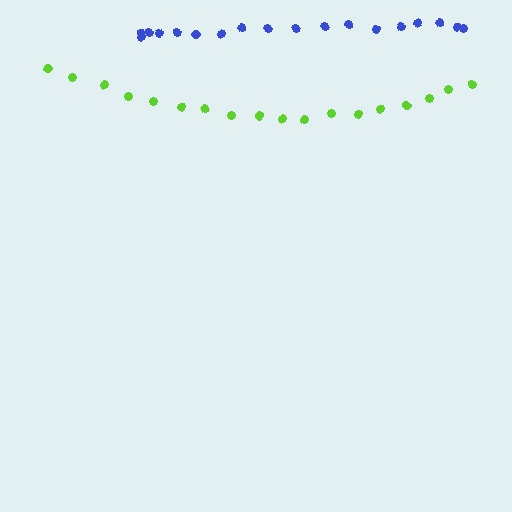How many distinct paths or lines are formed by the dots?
There are 2 distinct paths.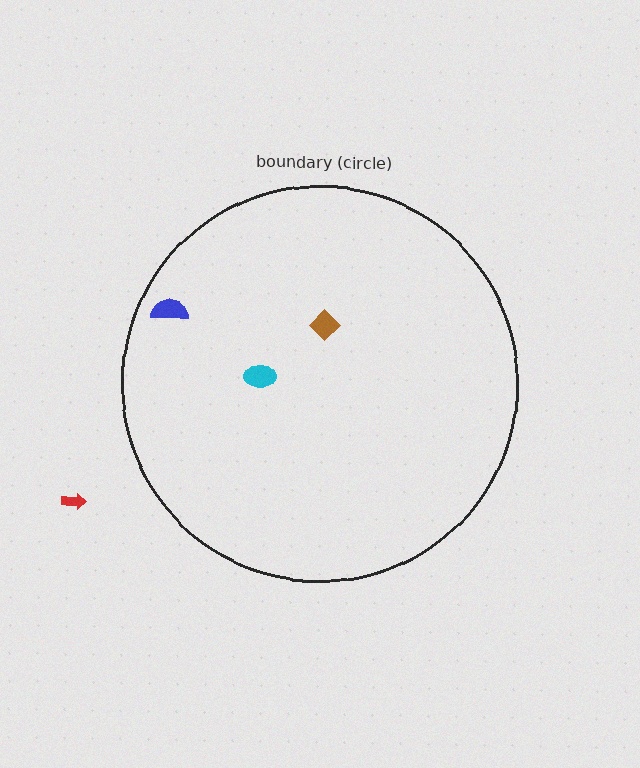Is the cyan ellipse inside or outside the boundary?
Inside.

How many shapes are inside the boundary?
3 inside, 1 outside.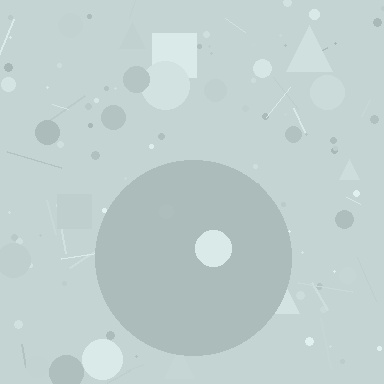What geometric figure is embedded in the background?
A circle is embedded in the background.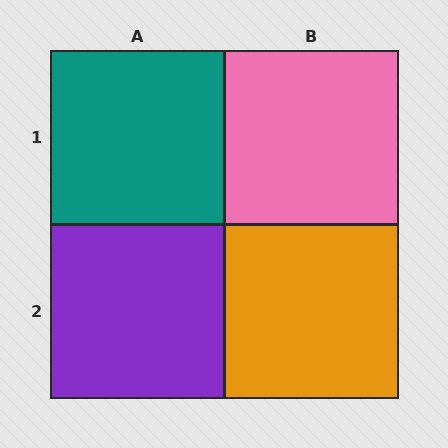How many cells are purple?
1 cell is purple.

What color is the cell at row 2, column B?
Orange.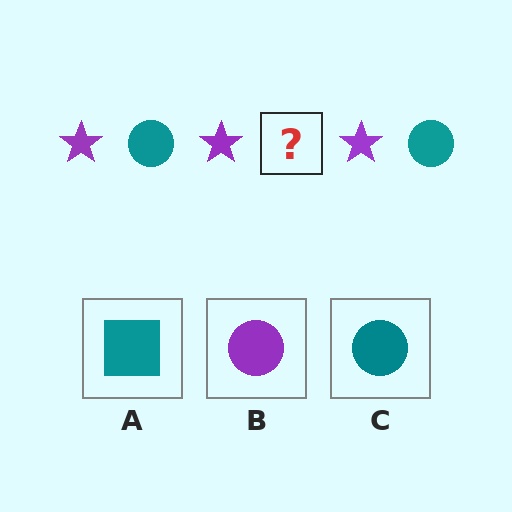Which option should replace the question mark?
Option C.